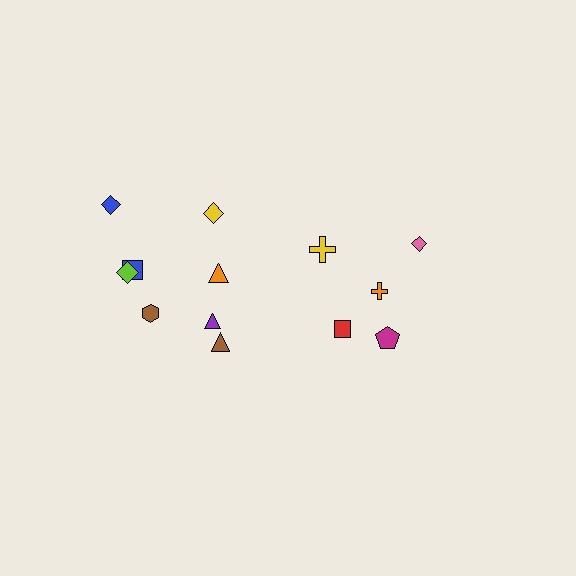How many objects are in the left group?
There are 8 objects.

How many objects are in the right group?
There are 5 objects.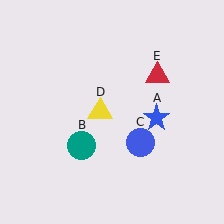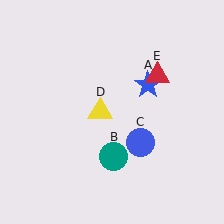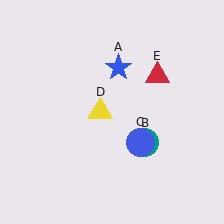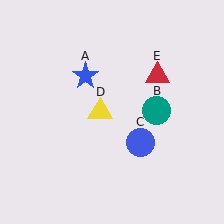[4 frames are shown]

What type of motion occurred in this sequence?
The blue star (object A), teal circle (object B) rotated counterclockwise around the center of the scene.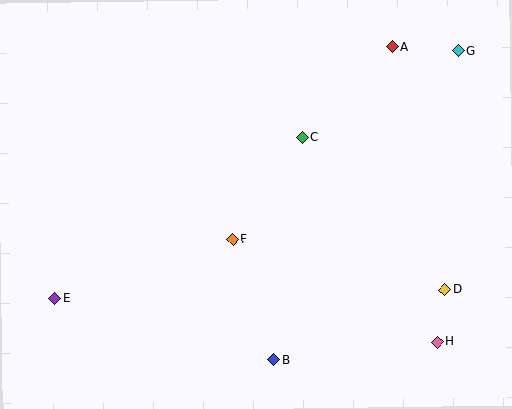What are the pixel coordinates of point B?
Point B is at (274, 359).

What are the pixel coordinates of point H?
Point H is at (437, 342).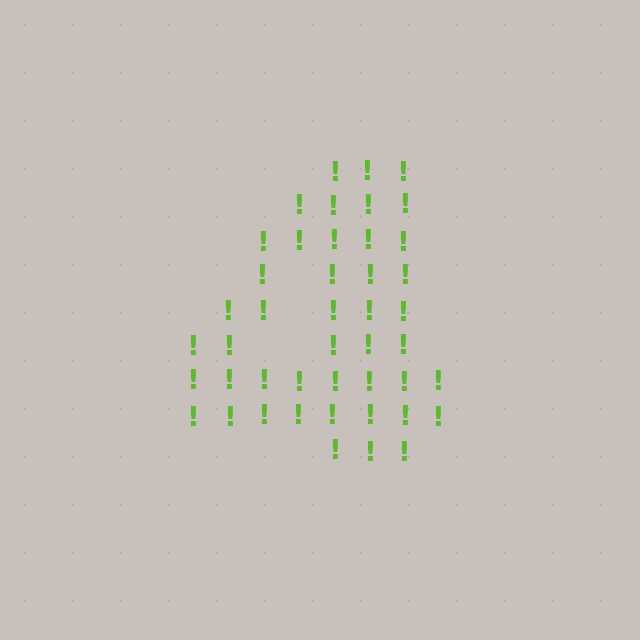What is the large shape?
The large shape is the digit 4.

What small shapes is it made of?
It is made of small exclamation marks.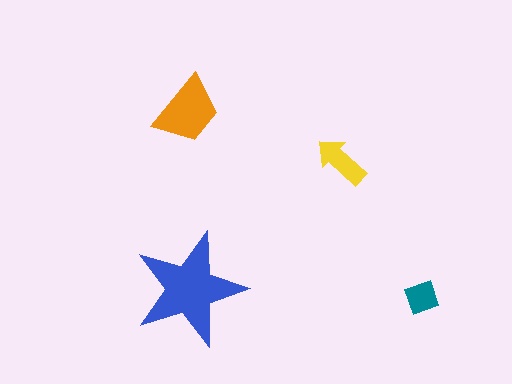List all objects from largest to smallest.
The blue star, the orange trapezoid, the yellow arrow, the teal square.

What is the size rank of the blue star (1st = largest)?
1st.